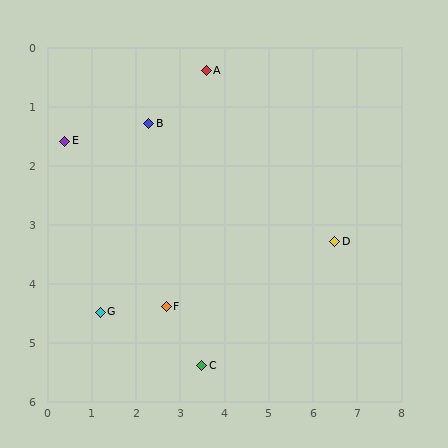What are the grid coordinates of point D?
Point D is at approximately (6.5, 3.3).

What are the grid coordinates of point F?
Point F is at approximately (2.7, 4.4).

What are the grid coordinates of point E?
Point E is at approximately (0.4, 1.6).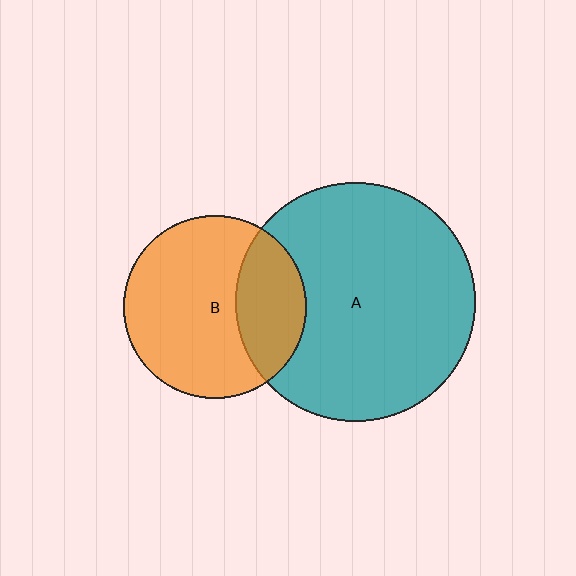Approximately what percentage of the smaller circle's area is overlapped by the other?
Approximately 30%.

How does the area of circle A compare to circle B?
Approximately 1.7 times.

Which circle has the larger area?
Circle A (teal).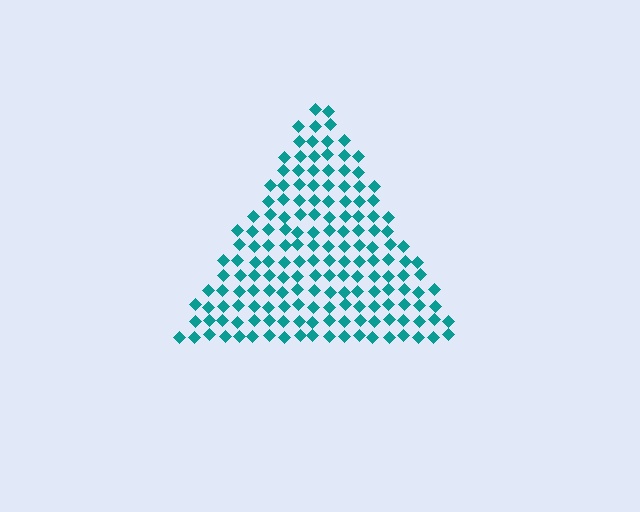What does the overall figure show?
The overall figure shows a triangle.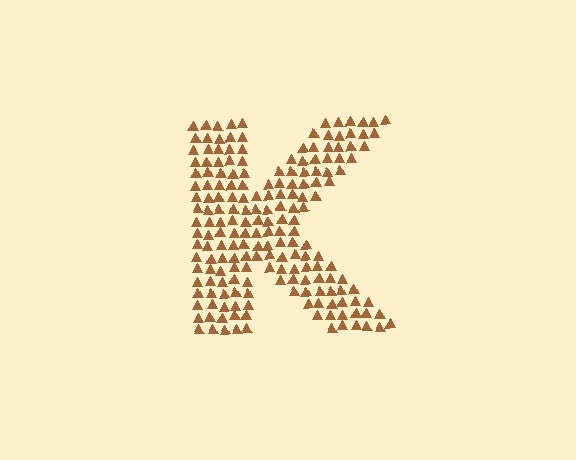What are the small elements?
The small elements are triangles.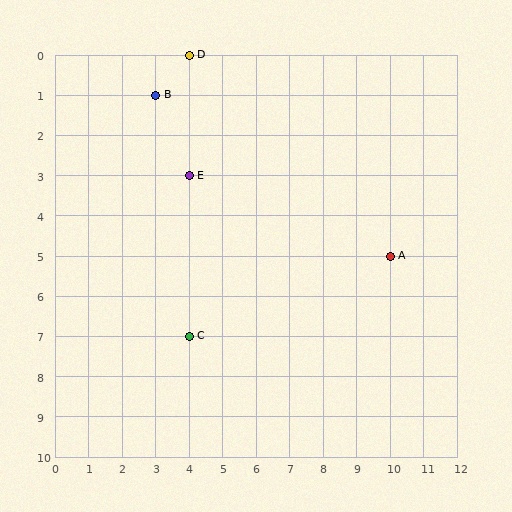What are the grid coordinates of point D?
Point D is at grid coordinates (4, 0).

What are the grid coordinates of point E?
Point E is at grid coordinates (4, 3).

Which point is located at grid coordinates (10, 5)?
Point A is at (10, 5).